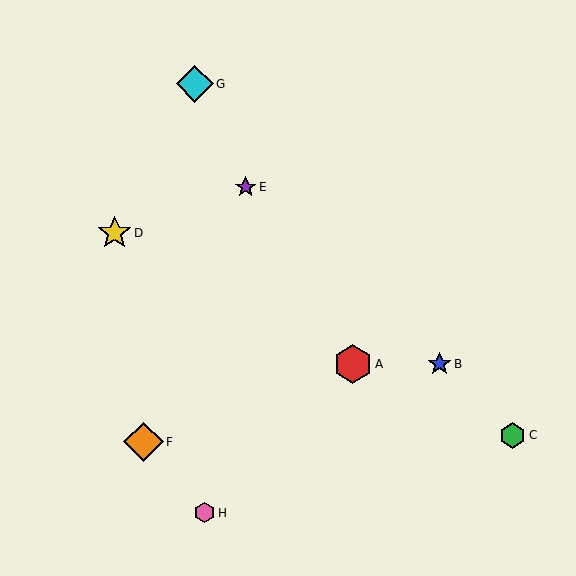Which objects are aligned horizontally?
Objects A, B are aligned horizontally.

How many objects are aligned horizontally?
2 objects (A, B) are aligned horizontally.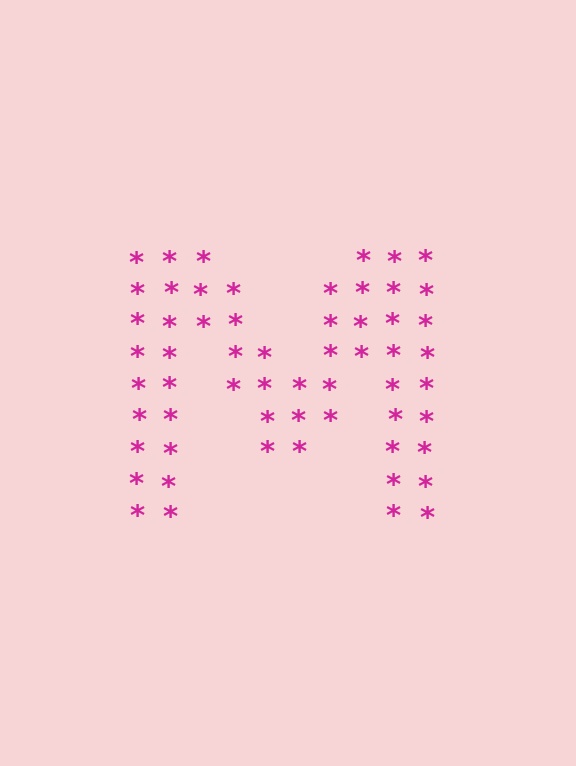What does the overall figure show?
The overall figure shows the letter M.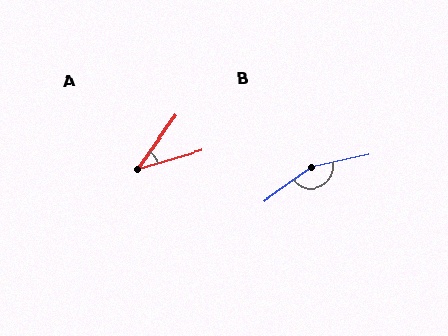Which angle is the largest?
B, at approximately 157 degrees.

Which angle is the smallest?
A, at approximately 38 degrees.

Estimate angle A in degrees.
Approximately 38 degrees.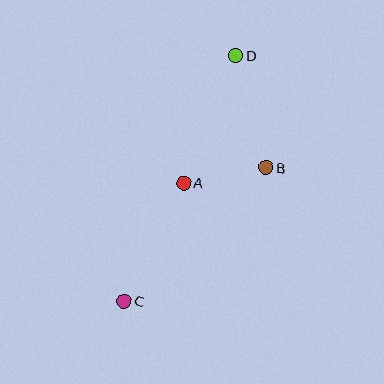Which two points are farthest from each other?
Points C and D are farthest from each other.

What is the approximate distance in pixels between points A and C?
The distance between A and C is approximately 132 pixels.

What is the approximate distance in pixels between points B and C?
The distance between B and C is approximately 195 pixels.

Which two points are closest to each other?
Points A and B are closest to each other.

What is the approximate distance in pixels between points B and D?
The distance between B and D is approximately 116 pixels.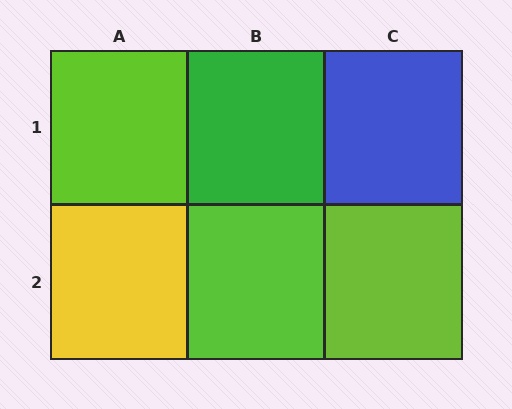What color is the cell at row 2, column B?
Lime.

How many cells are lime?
3 cells are lime.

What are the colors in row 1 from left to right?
Lime, green, blue.